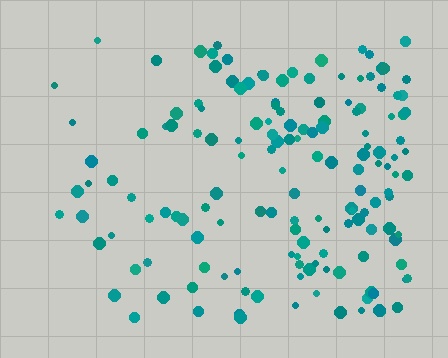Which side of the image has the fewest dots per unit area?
The left.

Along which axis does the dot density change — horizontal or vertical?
Horizontal.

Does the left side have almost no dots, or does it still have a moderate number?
Still a moderate number, just noticeably fewer than the right.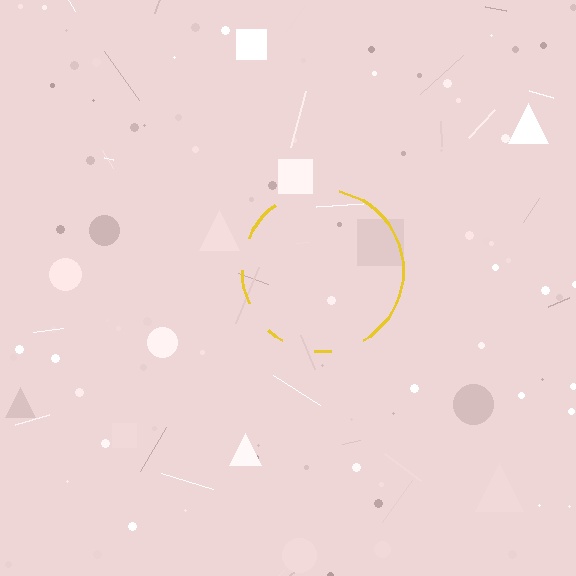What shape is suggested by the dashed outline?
The dashed outline suggests a circle.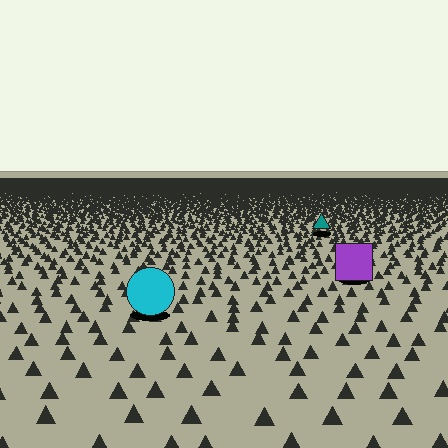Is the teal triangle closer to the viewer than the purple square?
No. The purple square is closer — you can tell from the texture gradient: the ground texture is coarser near it.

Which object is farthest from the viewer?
The teal triangle is farthest from the viewer. It appears smaller and the ground texture around it is denser.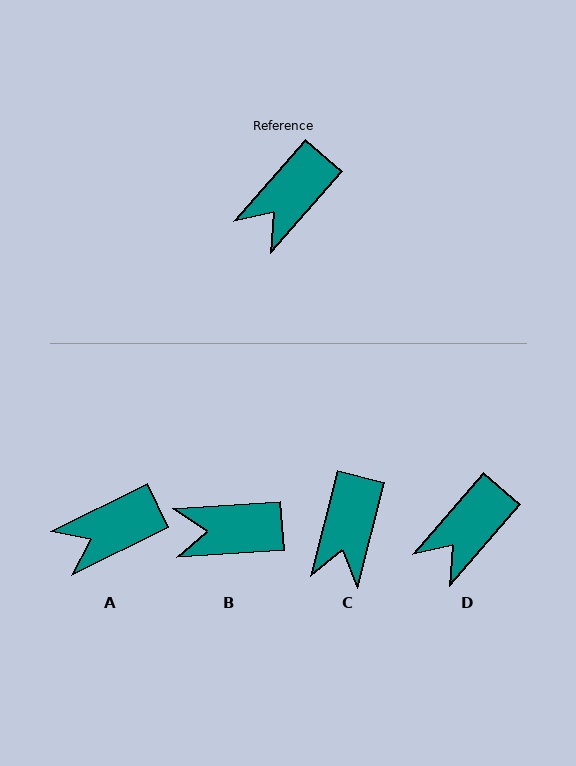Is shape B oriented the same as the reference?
No, it is off by about 45 degrees.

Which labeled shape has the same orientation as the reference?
D.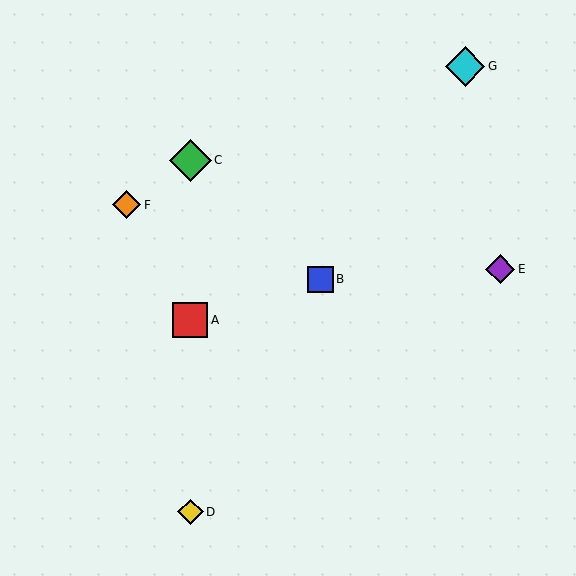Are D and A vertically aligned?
Yes, both are at x≈190.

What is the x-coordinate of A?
Object A is at x≈190.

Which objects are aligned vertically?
Objects A, C, D are aligned vertically.